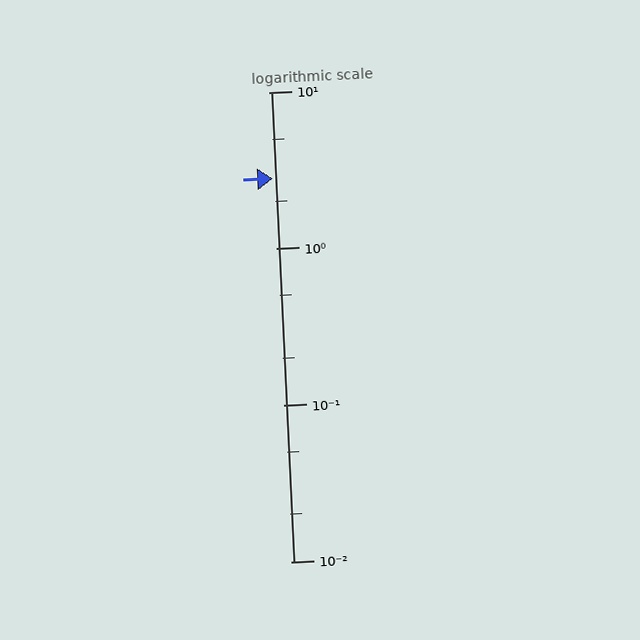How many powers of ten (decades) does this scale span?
The scale spans 3 decades, from 0.01 to 10.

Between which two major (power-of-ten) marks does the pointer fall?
The pointer is between 1 and 10.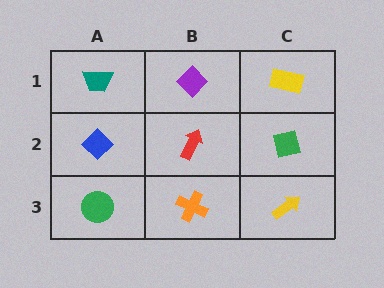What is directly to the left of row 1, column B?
A teal trapezoid.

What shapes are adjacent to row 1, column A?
A blue diamond (row 2, column A), a purple diamond (row 1, column B).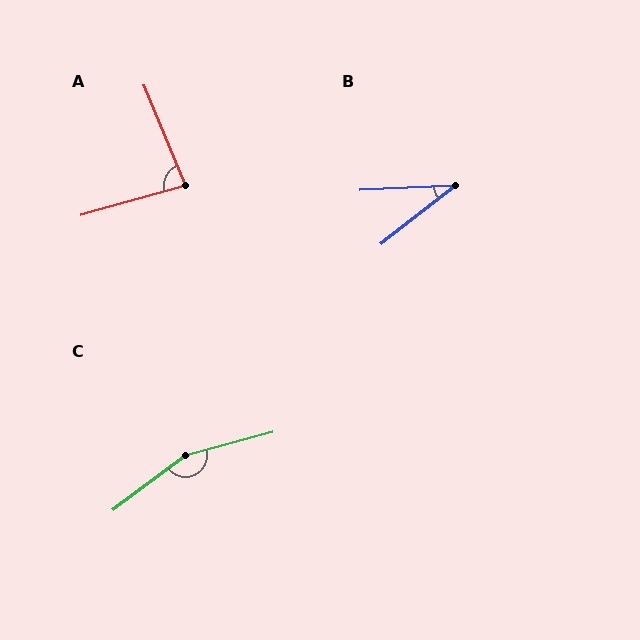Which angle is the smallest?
B, at approximately 35 degrees.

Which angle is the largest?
C, at approximately 158 degrees.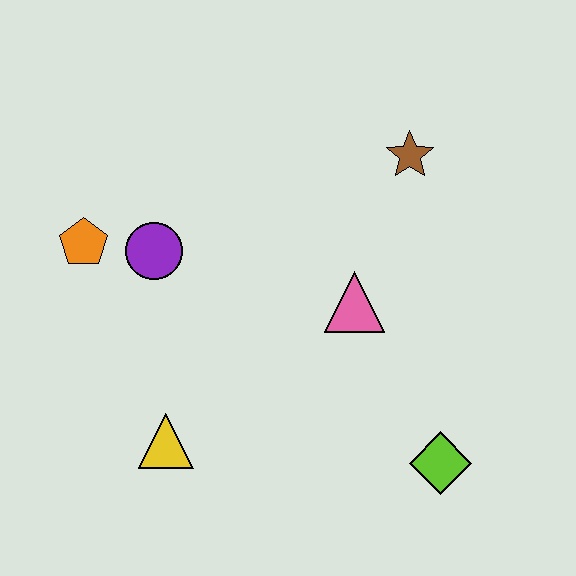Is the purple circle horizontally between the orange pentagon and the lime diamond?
Yes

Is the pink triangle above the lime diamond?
Yes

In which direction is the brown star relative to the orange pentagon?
The brown star is to the right of the orange pentagon.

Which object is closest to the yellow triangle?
The purple circle is closest to the yellow triangle.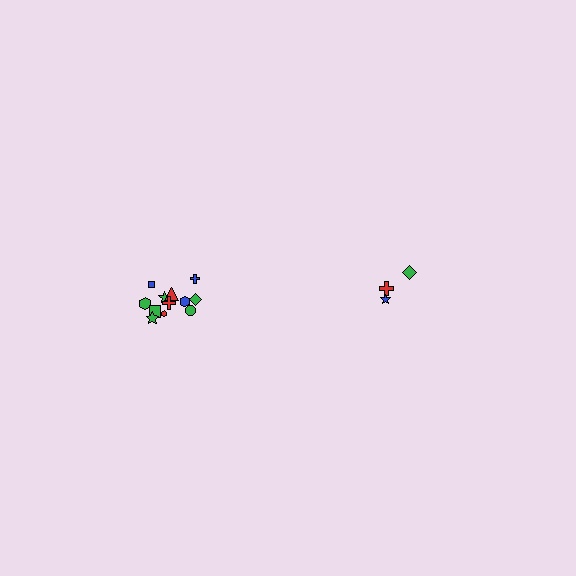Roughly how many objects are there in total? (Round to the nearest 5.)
Roughly 15 objects in total.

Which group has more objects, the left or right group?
The left group.